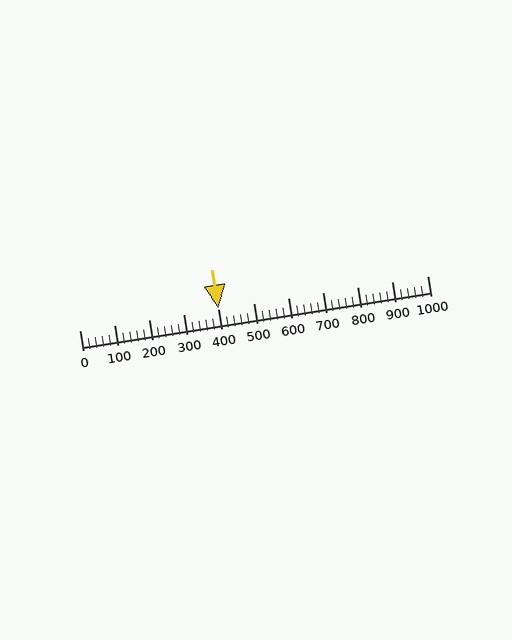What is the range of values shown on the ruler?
The ruler shows values from 0 to 1000.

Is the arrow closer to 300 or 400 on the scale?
The arrow is closer to 400.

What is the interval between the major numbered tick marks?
The major tick marks are spaced 100 units apart.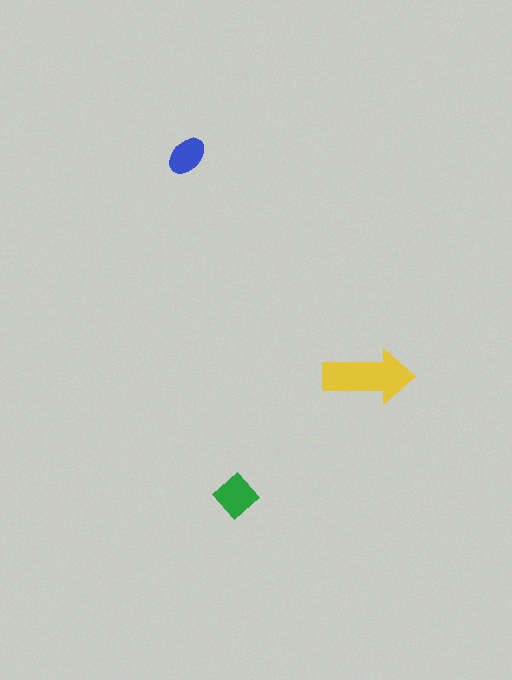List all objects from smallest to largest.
The blue ellipse, the green diamond, the yellow arrow.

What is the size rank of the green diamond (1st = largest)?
2nd.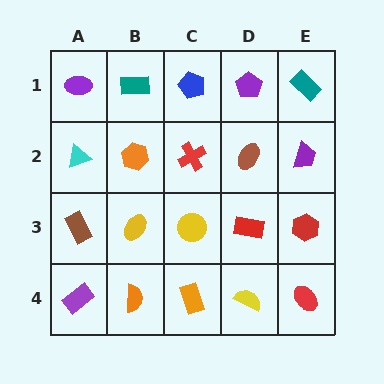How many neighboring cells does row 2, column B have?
4.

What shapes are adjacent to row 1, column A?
A cyan triangle (row 2, column A), a teal rectangle (row 1, column B).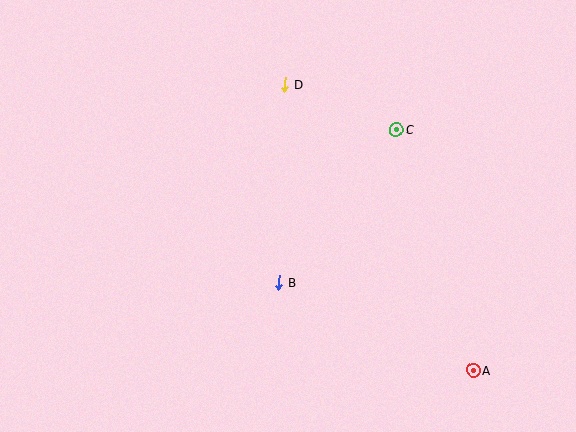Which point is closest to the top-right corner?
Point C is closest to the top-right corner.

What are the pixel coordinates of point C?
Point C is at (396, 130).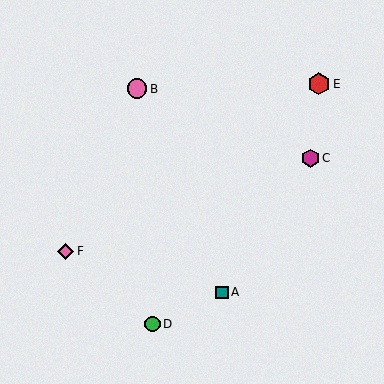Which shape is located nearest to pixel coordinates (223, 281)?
The teal square (labeled A) at (222, 292) is nearest to that location.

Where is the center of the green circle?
The center of the green circle is at (153, 324).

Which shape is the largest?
The red hexagon (labeled E) is the largest.